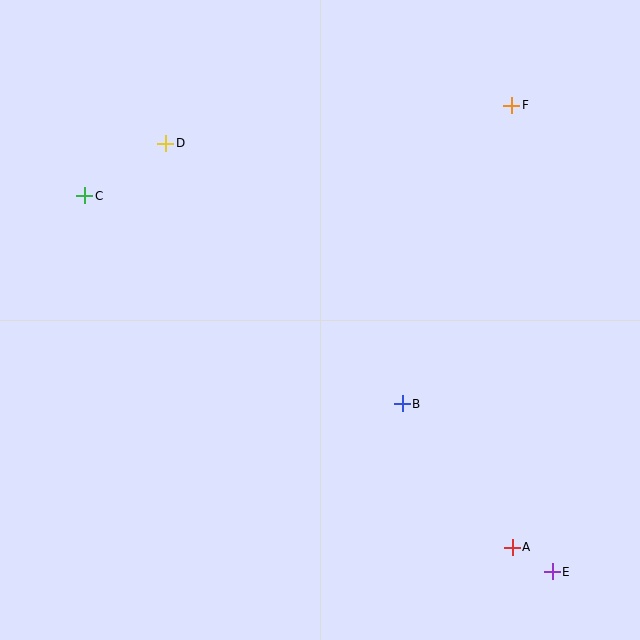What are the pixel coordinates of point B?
Point B is at (402, 404).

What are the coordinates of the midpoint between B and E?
The midpoint between B and E is at (477, 488).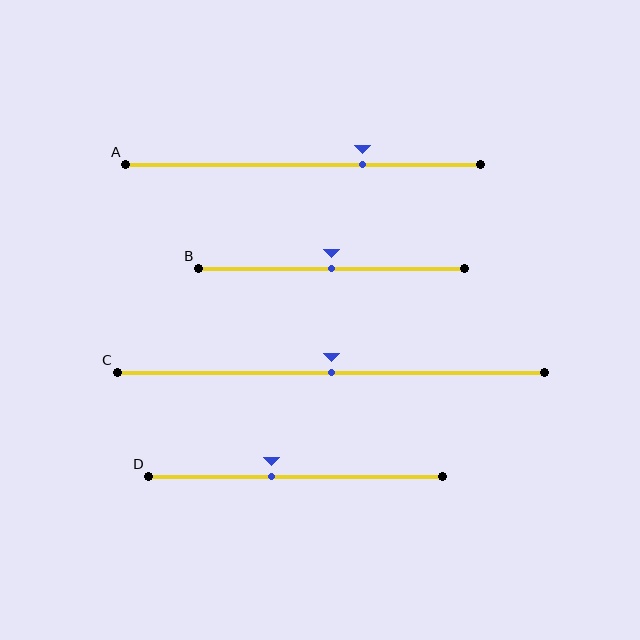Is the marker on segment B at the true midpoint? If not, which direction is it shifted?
Yes, the marker on segment B is at the true midpoint.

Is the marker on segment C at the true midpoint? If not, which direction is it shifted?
Yes, the marker on segment C is at the true midpoint.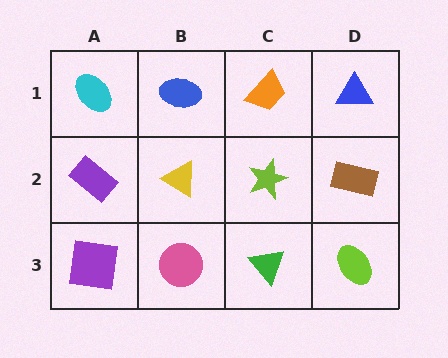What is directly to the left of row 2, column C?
A yellow triangle.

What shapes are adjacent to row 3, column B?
A yellow triangle (row 2, column B), a purple square (row 3, column A), a green triangle (row 3, column C).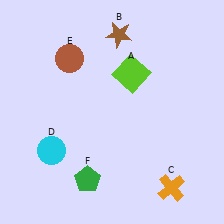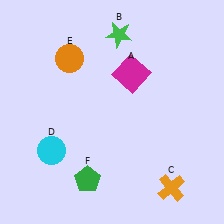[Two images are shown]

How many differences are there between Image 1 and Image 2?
There are 3 differences between the two images.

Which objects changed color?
A changed from lime to magenta. B changed from brown to green. E changed from brown to orange.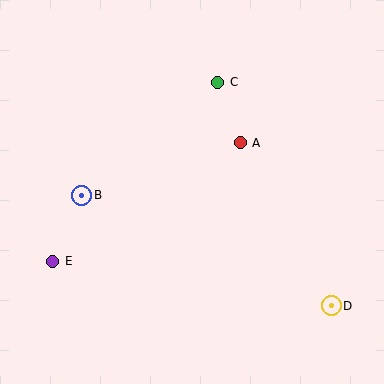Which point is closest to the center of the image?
Point A at (240, 143) is closest to the center.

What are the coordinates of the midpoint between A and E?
The midpoint between A and E is at (147, 202).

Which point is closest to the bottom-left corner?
Point E is closest to the bottom-left corner.